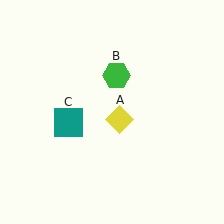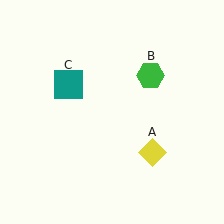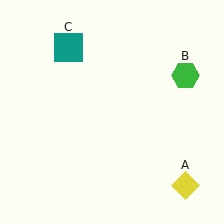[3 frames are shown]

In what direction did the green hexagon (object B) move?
The green hexagon (object B) moved right.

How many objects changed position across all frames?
3 objects changed position: yellow diamond (object A), green hexagon (object B), teal square (object C).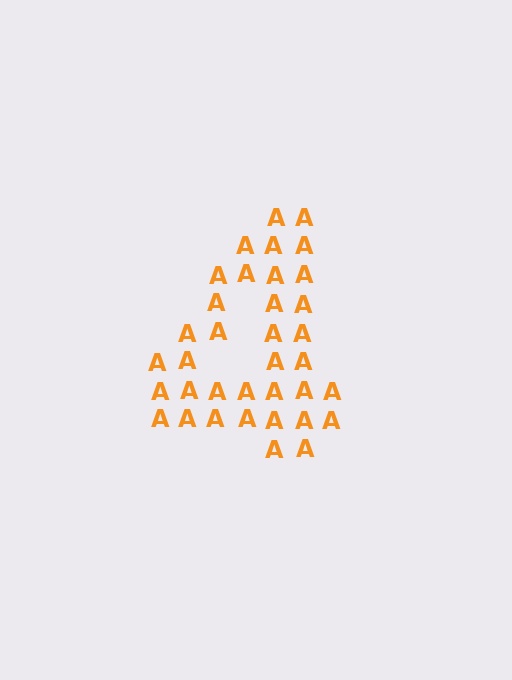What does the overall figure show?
The overall figure shows the digit 4.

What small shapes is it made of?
It is made of small letter A's.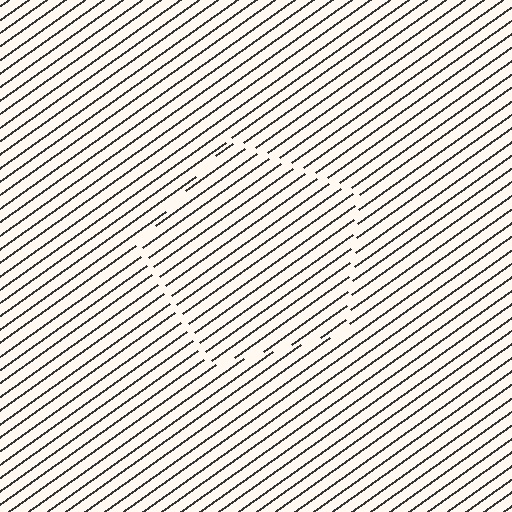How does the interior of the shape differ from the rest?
The interior of the shape contains the same grating, shifted by half a period — the contour is defined by the phase discontinuity where line-ends from the inner and outer gratings abut.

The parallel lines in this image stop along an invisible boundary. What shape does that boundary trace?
An illusory pentagon. The interior of the shape contains the same grating, shifted by half a period — the contour is defined by the phase discontinuity where line-ends from the inner and outer gratings abut.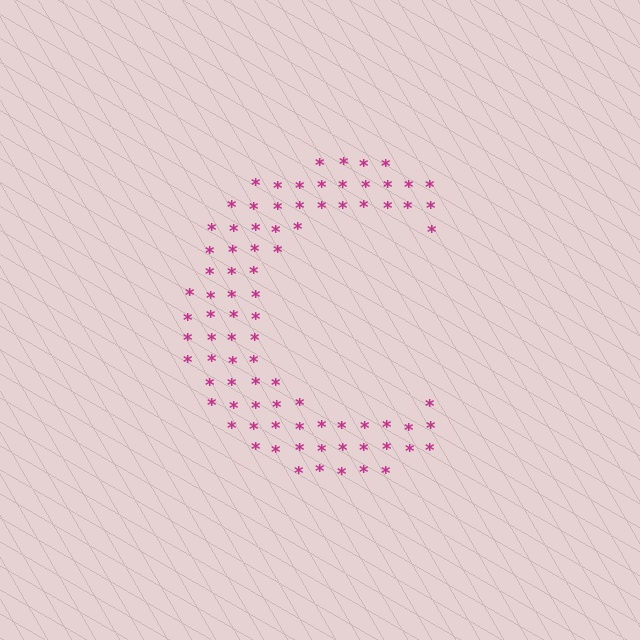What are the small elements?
The small elements are asterisks.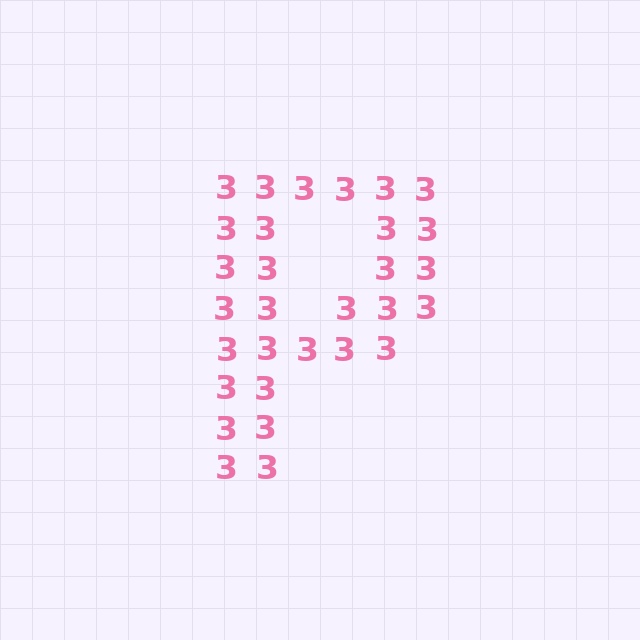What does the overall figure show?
The overall figure shows the letter P.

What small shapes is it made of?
It is made of small digit 3's.